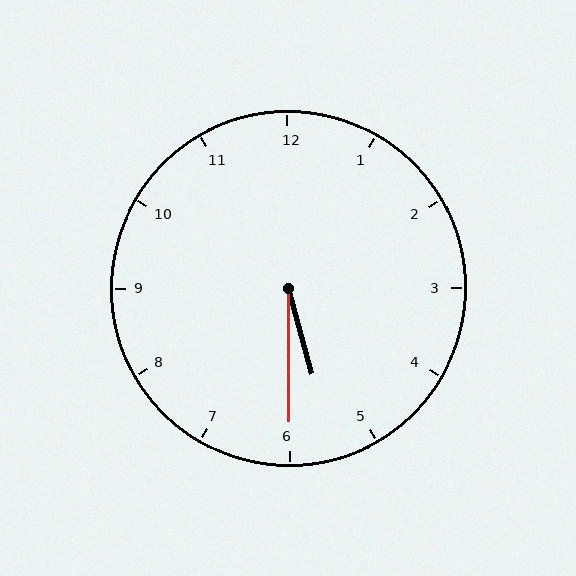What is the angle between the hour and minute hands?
Approximately 15 degrees.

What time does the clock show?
5:30.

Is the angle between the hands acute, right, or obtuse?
It is acute.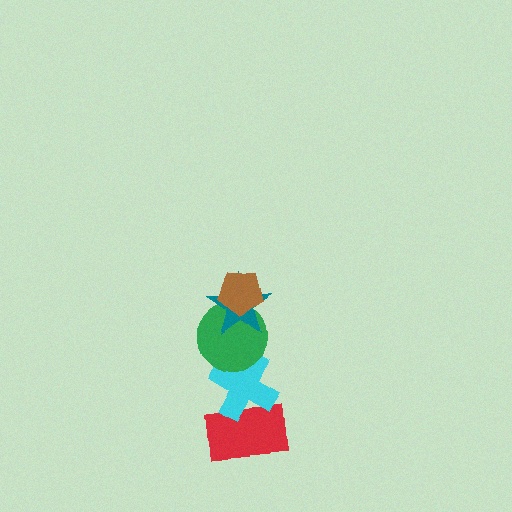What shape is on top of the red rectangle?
The cyan cross is on top of the red rectangle.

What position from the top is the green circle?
The green circle is 3rd from the top.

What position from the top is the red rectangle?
The red rectangle is 5th from the top.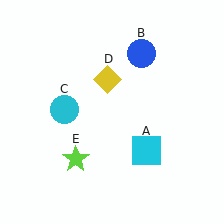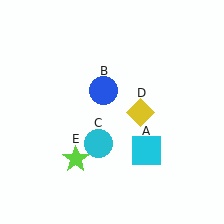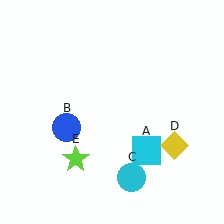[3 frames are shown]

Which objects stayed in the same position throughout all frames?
Cyan square (object A) and lime star (object E) remained stationary.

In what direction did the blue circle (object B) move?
The blue circle (object B) moved down and to the left.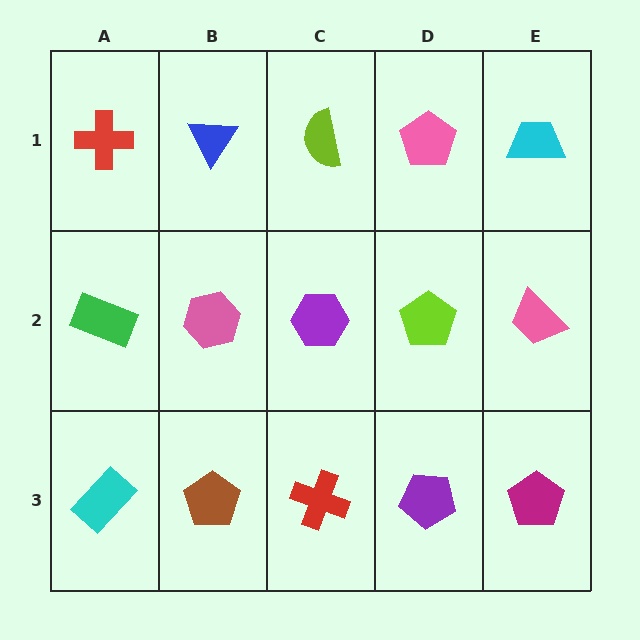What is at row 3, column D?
A purple pentagon.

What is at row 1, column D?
A pink pentagon.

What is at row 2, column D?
A lime pentagon.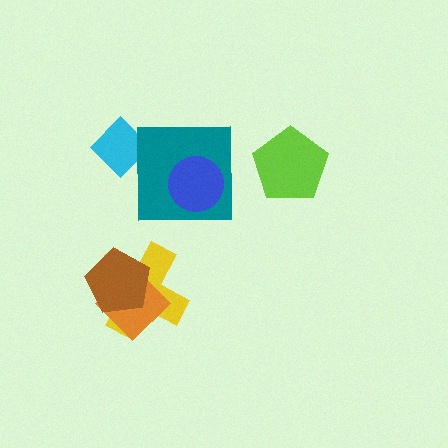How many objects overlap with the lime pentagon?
0 objects overlap with the lime pentagon.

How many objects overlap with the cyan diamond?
0 objects overlap with the cyan diamond.